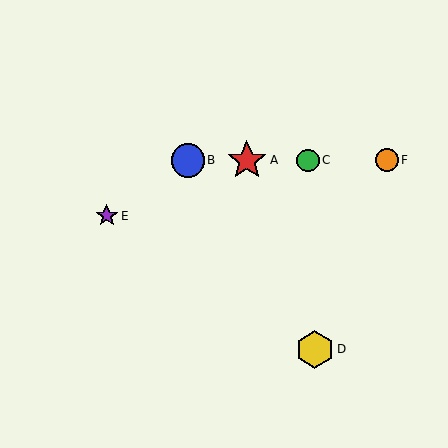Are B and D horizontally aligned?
No, B is at y≈160 and D is at y≈349.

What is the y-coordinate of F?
Object F is at y≈160.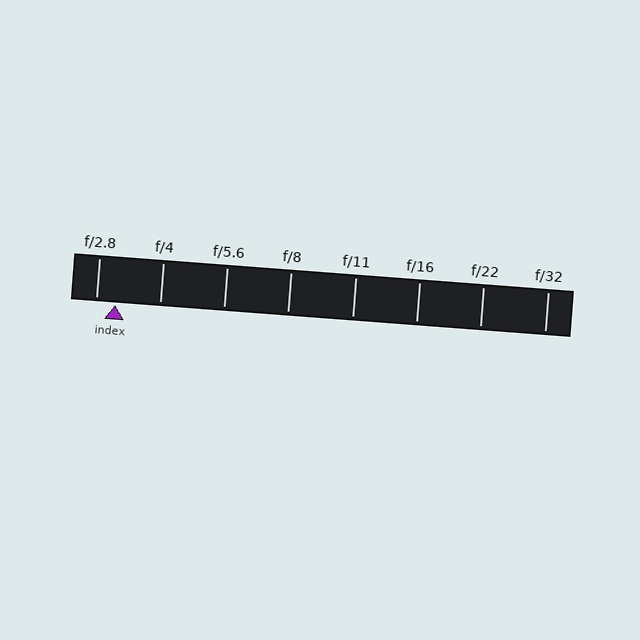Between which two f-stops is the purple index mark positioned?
The index mark is between f/2.8 and f/4.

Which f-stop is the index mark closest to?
The index mark is closest to f/2.8.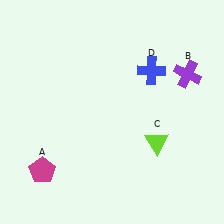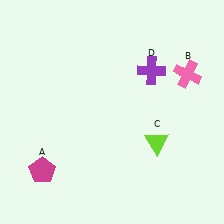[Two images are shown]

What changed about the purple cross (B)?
In Image 1, B is purple. In Image 2, it changed to pink.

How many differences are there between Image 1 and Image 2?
There are 2 differences between the two images.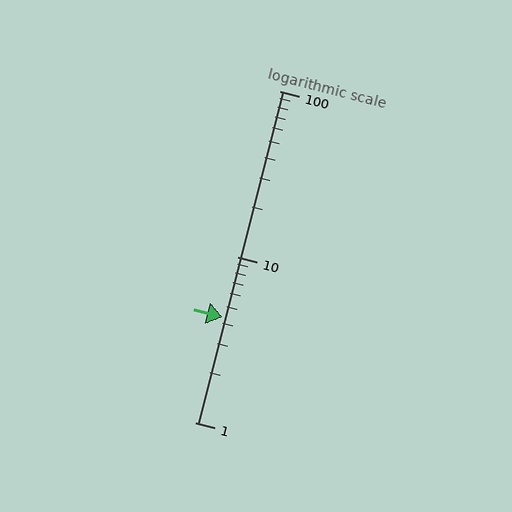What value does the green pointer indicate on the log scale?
The pointer indicates approximately 4.3.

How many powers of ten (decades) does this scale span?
The scale spans 2 decades, from 1 to 100.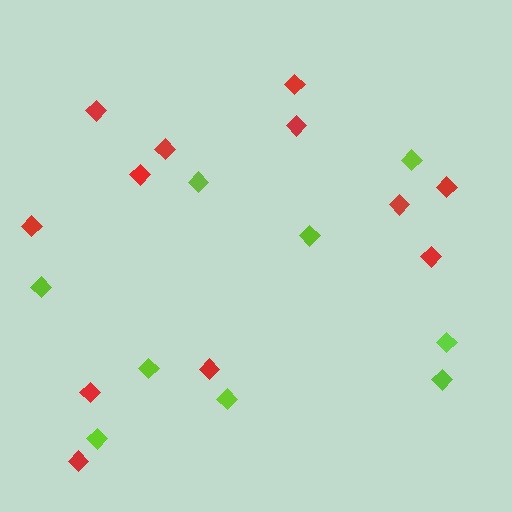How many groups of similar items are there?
There are 2 groups: one group of red diamonds (12) and one group of lime diamonds (9).